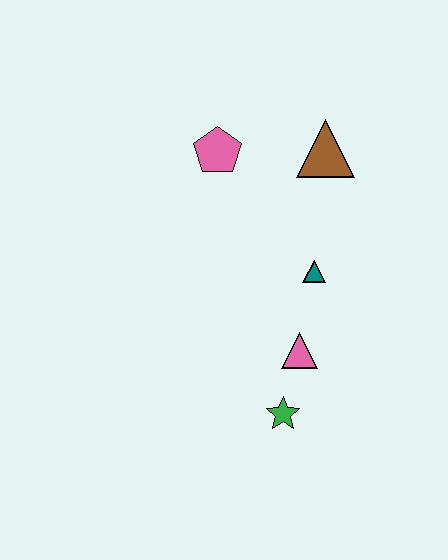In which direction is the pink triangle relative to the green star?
The pink triangle is above the green star.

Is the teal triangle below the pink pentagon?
Yes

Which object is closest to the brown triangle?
The pink pentagon is closest to the brown triangle.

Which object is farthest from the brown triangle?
The green star is farthest from the brown triangle.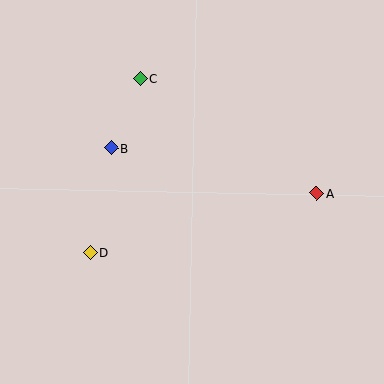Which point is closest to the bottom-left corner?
Point D is closest to the bottom-left corner.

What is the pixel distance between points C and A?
The distance between C and A is 210 pixels.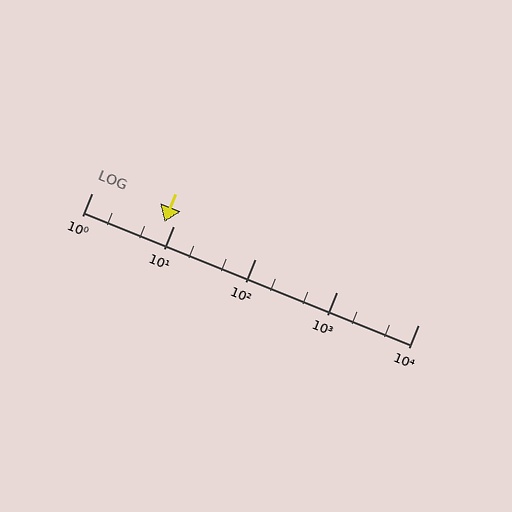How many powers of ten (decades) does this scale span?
The scale spans 4 decades, from 1 to 10000.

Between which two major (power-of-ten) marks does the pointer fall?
The pointer is between 1 and 10.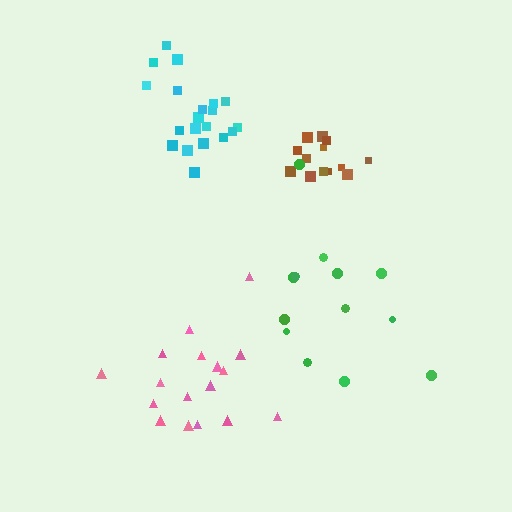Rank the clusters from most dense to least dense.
brown, cyan, pink, green.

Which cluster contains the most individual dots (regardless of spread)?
Cyan (20).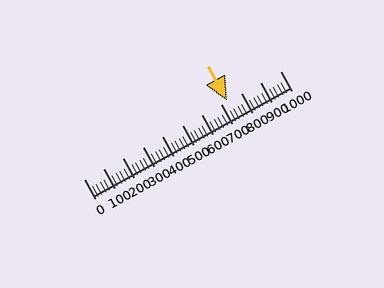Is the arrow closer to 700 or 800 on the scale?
The arrow is closer to 700.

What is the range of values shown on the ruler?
The ruler shows values from 0 to 1000.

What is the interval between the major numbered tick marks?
The major tick marks are spaced 100 units apart.